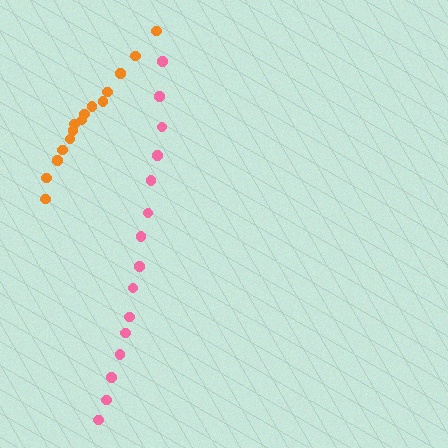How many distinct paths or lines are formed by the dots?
There are 2 distinct paths.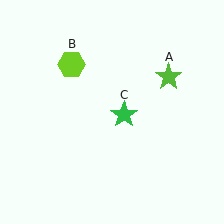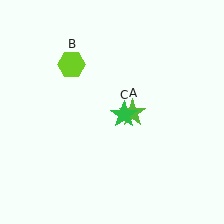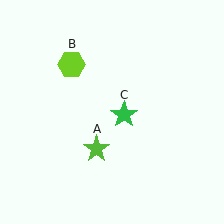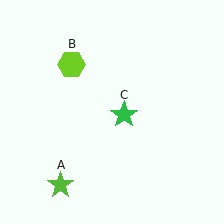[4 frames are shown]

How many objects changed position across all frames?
1 object changed position: lime star (object A).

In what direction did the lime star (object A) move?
The lime star (object A) moved down and to the left.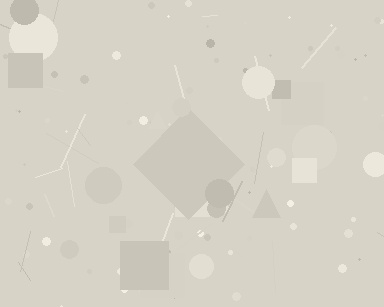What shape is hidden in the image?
A diamond is hidden in the image.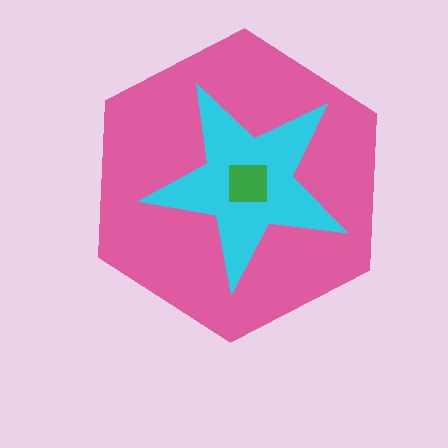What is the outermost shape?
The pink hexagon.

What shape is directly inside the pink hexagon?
The cyan star.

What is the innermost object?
The green square.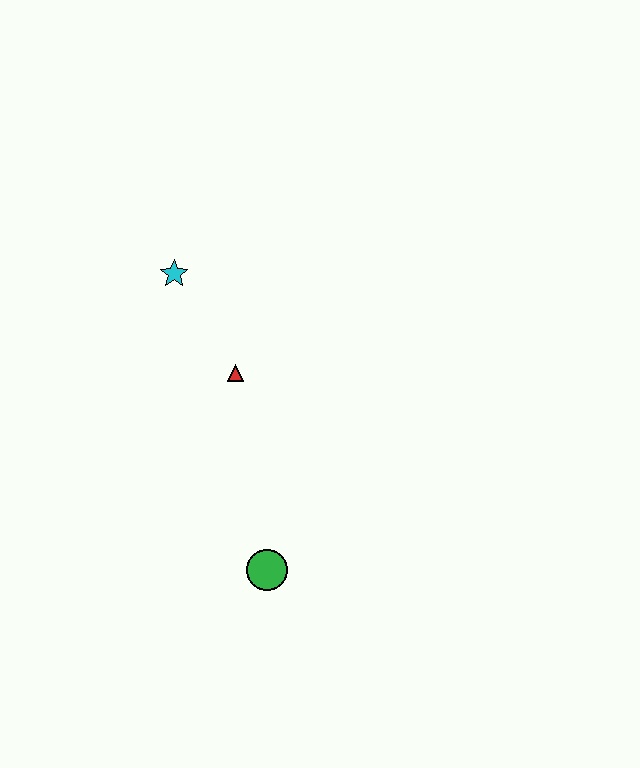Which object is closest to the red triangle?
The cyan star is closest to the red triangle.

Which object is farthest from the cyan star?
The green circle is farthest from the cyan star.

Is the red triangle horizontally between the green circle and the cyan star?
Yes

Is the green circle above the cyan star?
No